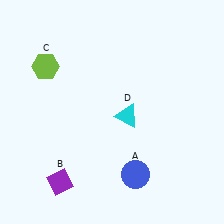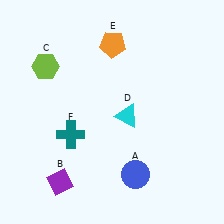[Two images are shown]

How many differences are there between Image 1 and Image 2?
There are 2 differences between the two images.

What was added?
An orange pentagon (E), a teal cross (F) were added in Image 2.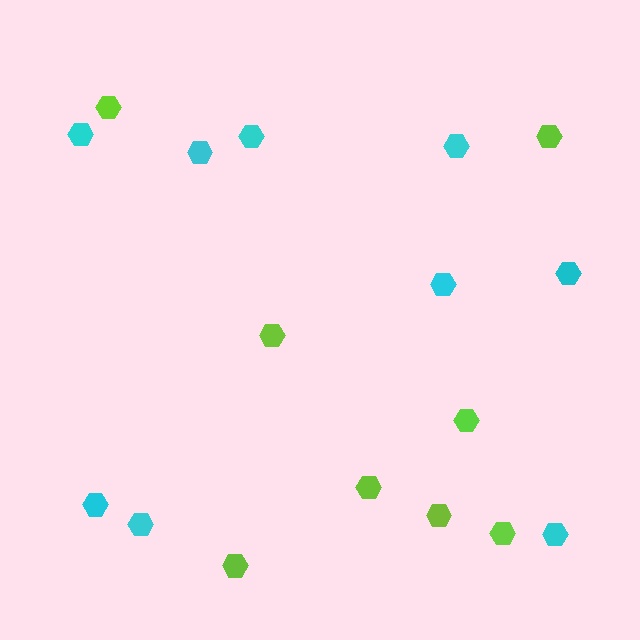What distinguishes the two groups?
There are 2 groups: one group of lime hexagons (8) and one group of cyan hexagons (9).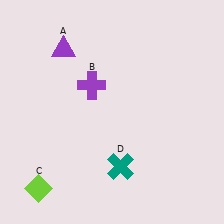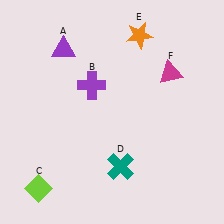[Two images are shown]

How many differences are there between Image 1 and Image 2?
There are 2 differences between the two images.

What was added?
An orange star (E), a magenta triangle (F) were added in Image 2.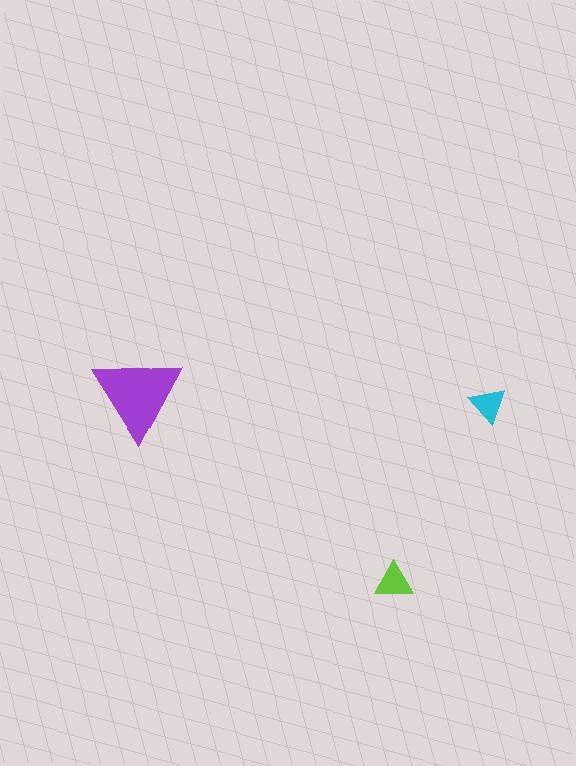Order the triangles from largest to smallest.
the purple one, the lime one, the cyan one.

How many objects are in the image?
There are 3 objects in the image.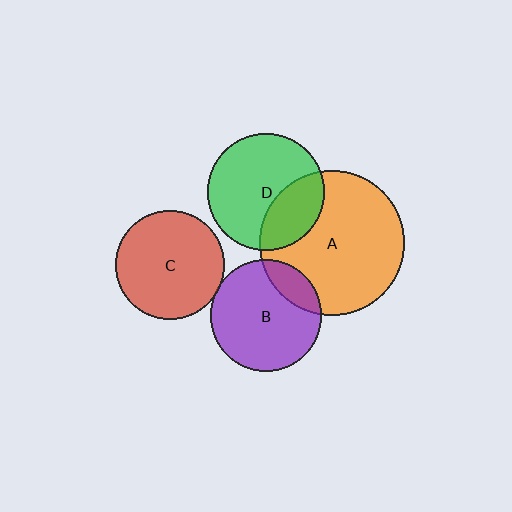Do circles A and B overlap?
Yes.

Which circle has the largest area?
Circle A (orange).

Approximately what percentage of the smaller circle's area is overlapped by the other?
Approximately 15%.